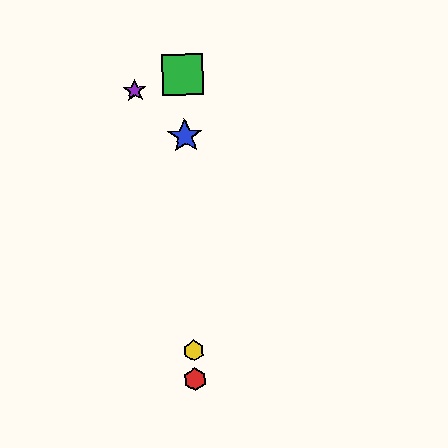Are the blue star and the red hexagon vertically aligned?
Yes, both are at x≈185.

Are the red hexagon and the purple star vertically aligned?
No, the red hexagon is at x≈195 and the purple star is at x≈135.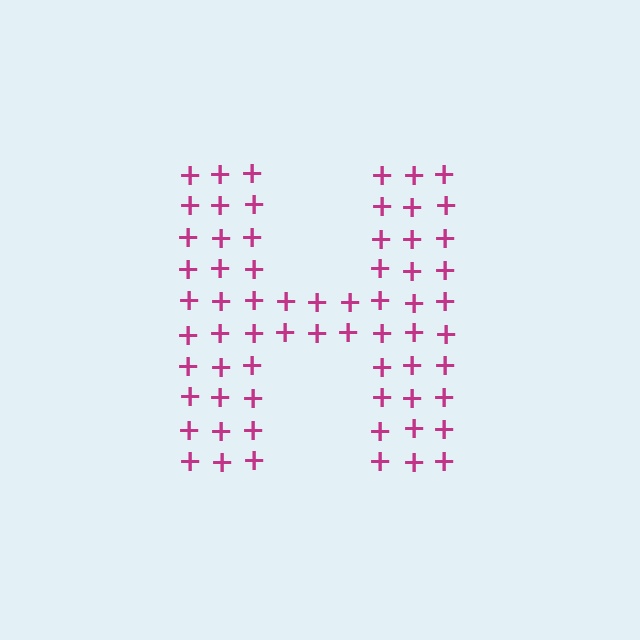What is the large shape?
The large shape is the letter H.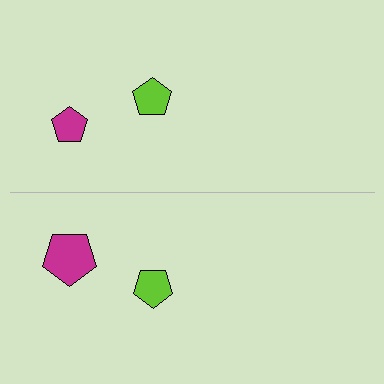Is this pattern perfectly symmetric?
No, the pattern is not perfectly symmetric. The magenta pentagon on the bottom side has a different size than its mirror counterpart.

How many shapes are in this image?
There are 4 shapes in this image.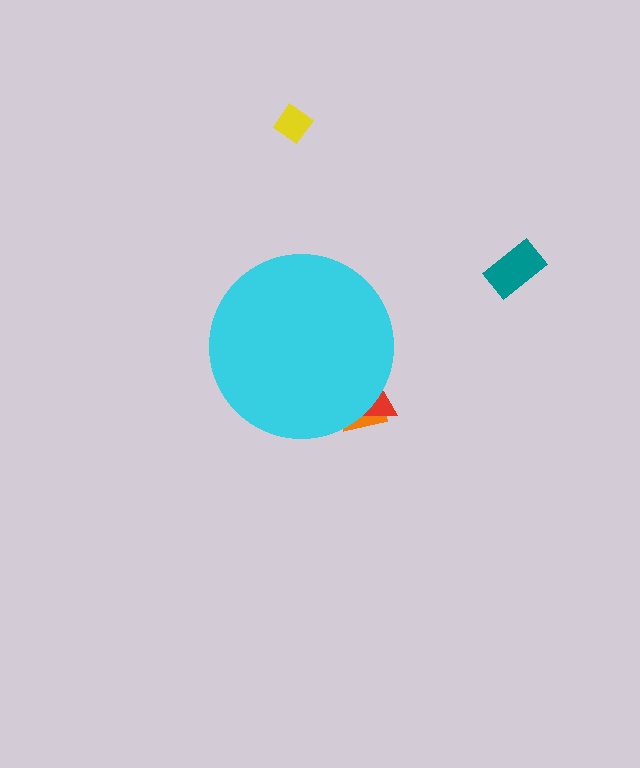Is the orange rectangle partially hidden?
Yes, the orange rectangle is partially hidden behind the cyan circle.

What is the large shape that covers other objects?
A cyan circle.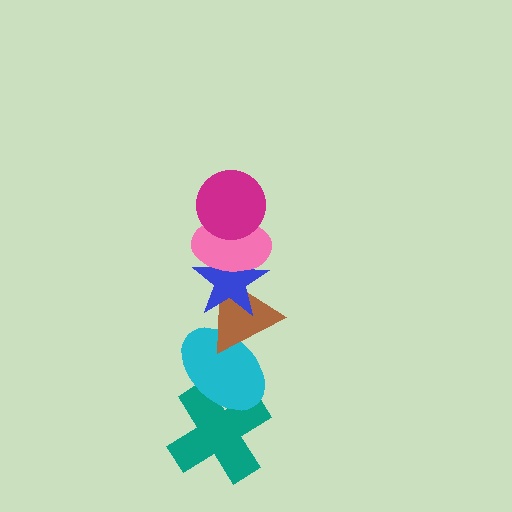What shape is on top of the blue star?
The pink ellipse is on top of the blue star.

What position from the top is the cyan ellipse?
The cyan ellipse is 5th from the top.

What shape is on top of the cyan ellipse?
The brown triangle is on top of the cyan ellipse.